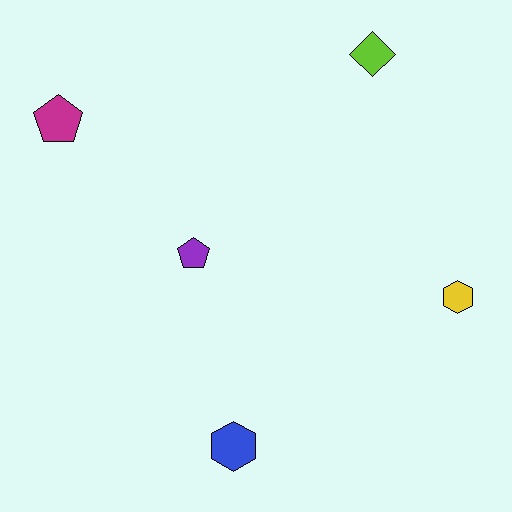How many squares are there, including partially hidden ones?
There are no squares.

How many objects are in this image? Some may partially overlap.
There are 5 objects.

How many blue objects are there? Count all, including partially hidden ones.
There is 1 blue object.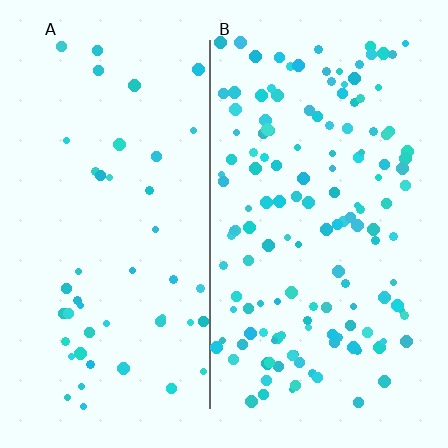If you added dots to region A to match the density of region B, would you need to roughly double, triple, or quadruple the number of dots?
Approximately triple.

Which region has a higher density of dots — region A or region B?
B (the right).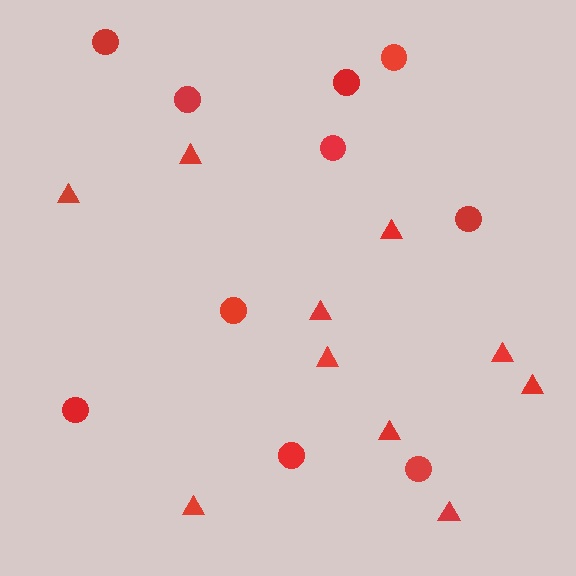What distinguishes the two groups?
There are 2 groups: one group of circles (10) and one group of triangles (10).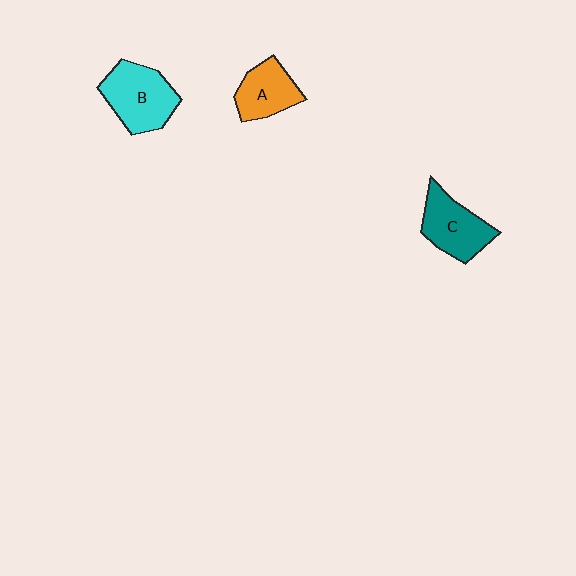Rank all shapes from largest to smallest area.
From largest to smallest: B (cyan), C (teal), A (orange).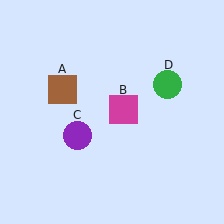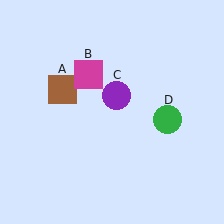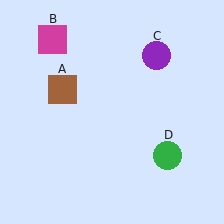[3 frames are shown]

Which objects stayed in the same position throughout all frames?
Brown square (object A) remained stationary.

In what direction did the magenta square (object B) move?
The magenta square (object B) moved up and to the left.